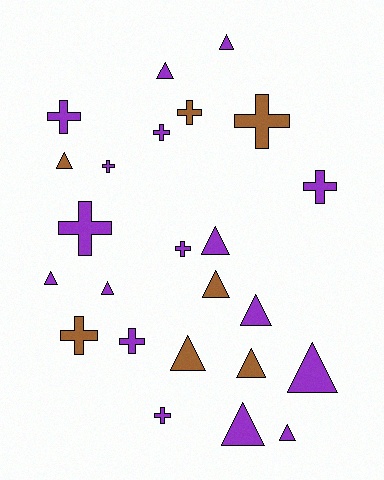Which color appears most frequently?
Purple, with 17 objects.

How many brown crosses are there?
There are 3 brown crosses.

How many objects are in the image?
There are 24 objects.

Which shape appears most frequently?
Triangle, with 13 objects.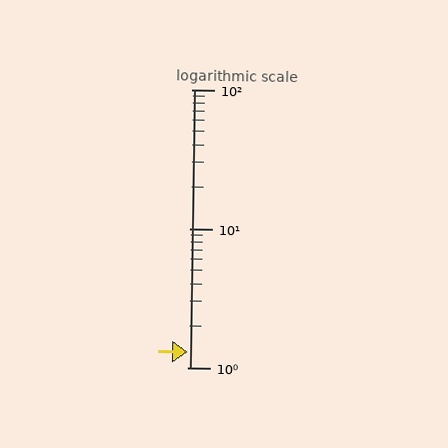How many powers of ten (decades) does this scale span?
The scale spans 2 decades, from 1 to 100.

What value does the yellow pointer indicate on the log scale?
The pointer indicates approximately 1.3.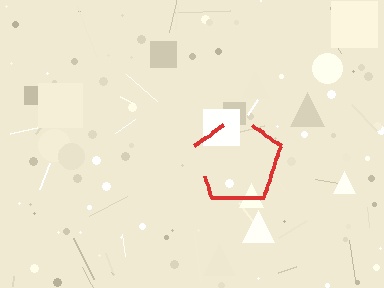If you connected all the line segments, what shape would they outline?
They would outline a pentagon.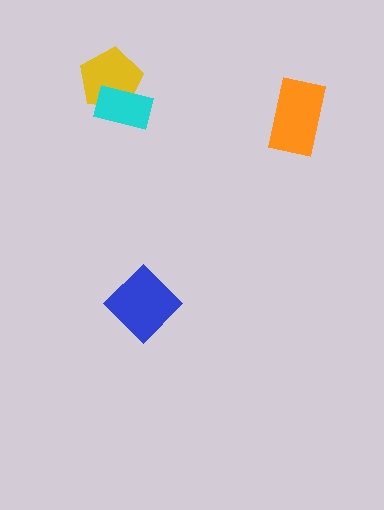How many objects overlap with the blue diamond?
0 objects overlap with the blue diamond.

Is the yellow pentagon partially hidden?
Yes, it is partially covered by another shape.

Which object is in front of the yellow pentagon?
The cyan rectangle is in front of the yellow pentagon.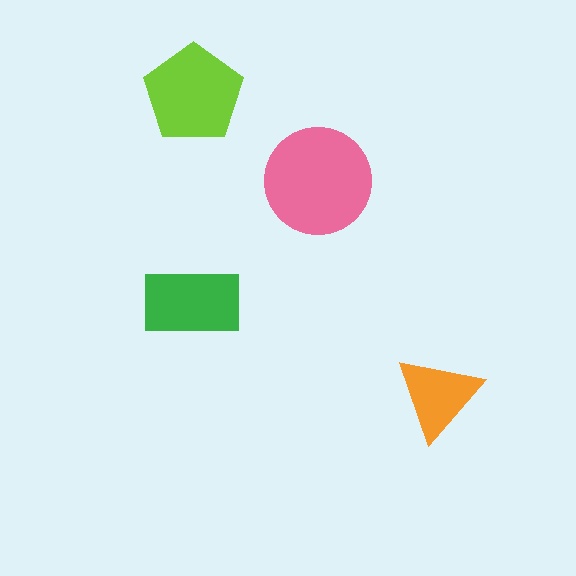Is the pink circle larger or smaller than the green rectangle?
Larger.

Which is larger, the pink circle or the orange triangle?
The pink circle.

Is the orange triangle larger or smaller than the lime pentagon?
Smaller.